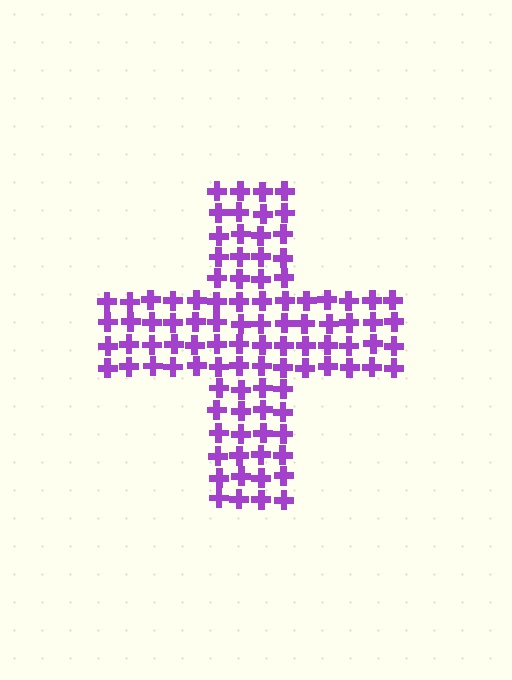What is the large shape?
The large shape is a cross.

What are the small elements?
The small elements are crosses.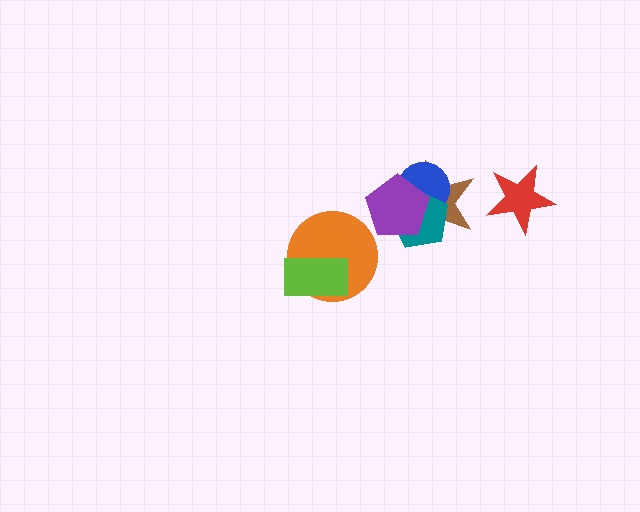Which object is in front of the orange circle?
The lime rectangle is in front of the orange circle.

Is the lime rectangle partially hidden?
No, no other shape covers it.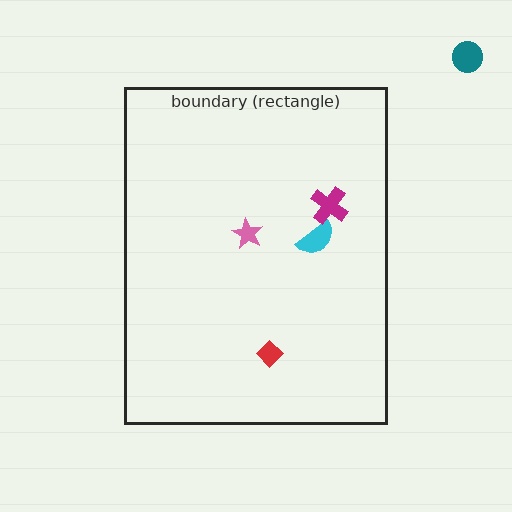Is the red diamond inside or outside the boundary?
Inside.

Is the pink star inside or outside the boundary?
Inside.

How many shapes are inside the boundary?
4 inside, 1 outside.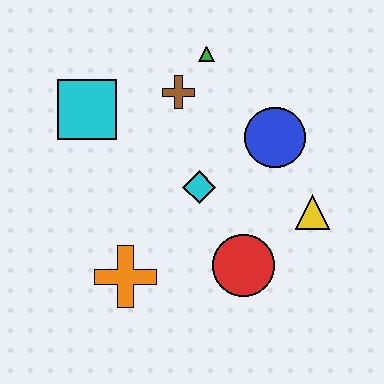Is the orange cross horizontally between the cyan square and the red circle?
Yes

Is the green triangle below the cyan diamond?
No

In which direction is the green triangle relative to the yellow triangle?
The green triangle is above the yellow triangle.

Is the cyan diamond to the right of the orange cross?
Yes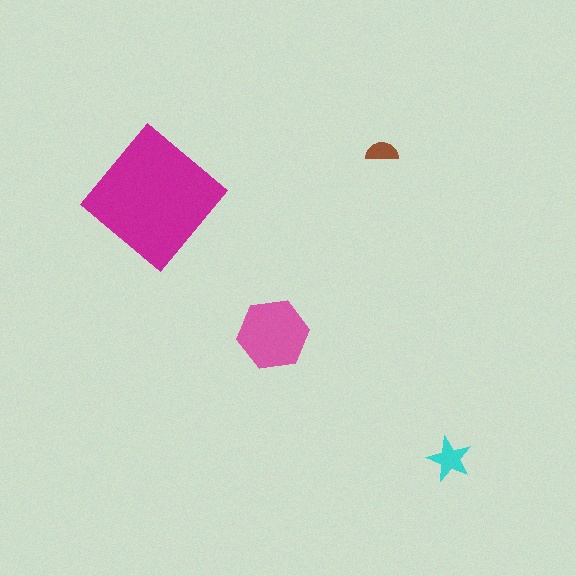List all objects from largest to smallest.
The magenta diamond, the pink hexagon, the cyan star, the brown semicircle.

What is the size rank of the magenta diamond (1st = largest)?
1st.